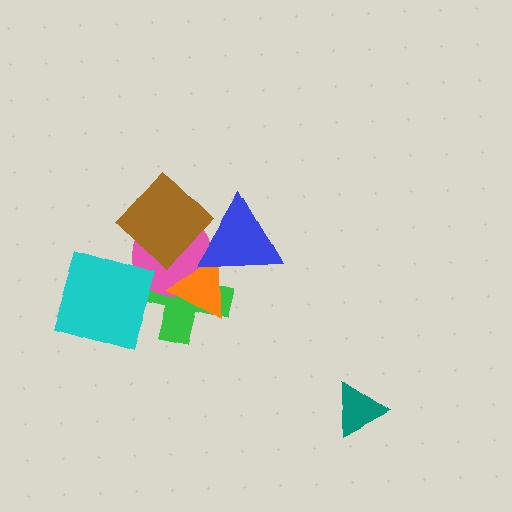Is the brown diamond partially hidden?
Yes, it is partially covered by another shape.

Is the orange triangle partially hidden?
Yes, it is partially covered by another shape.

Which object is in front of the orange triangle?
The blue triangle is in front of the orange triangle.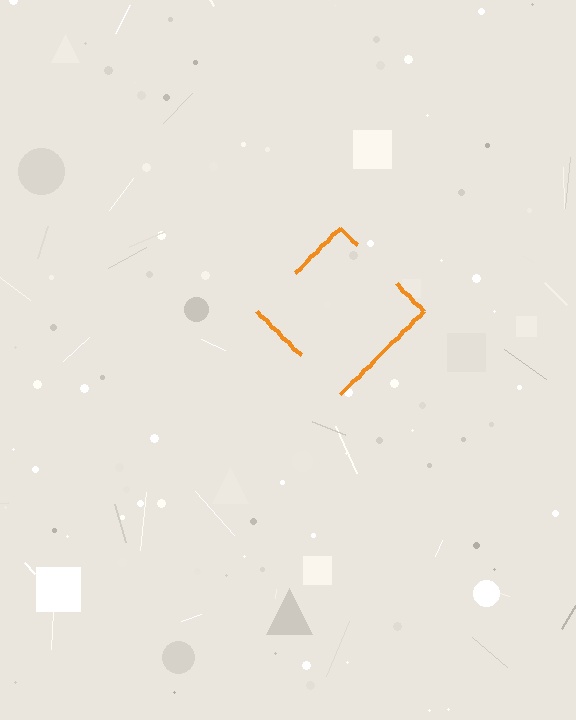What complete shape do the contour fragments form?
The contour fragments form a diamond.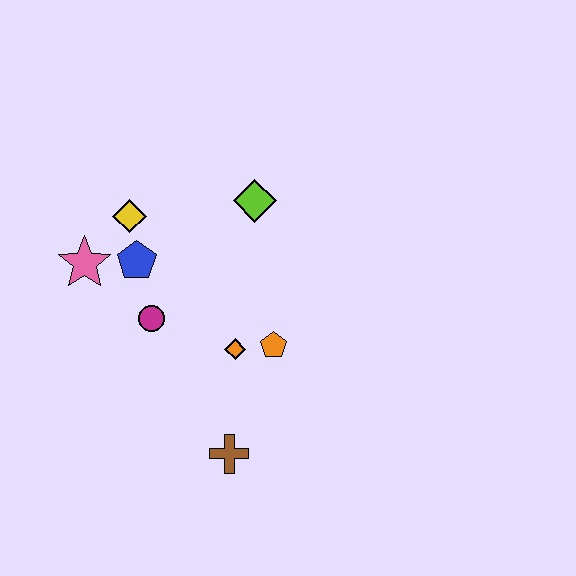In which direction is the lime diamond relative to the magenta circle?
The lime diamond is above the magenta circle.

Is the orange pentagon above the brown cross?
Yes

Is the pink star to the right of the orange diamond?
No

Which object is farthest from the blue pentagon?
The brown cross is farthest from the blue pentagon.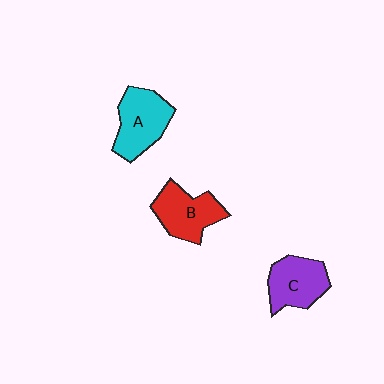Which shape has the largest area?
Shape A (cyan).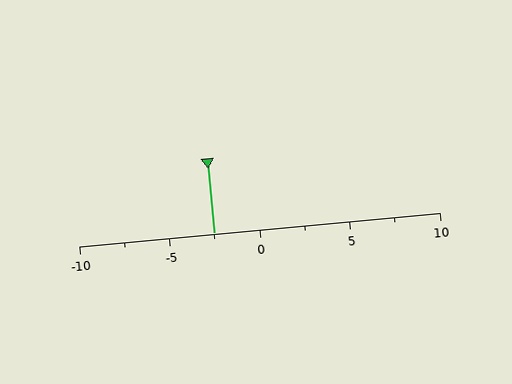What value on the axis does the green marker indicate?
The marker indicates approximately -2.5.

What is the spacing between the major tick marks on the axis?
The major ticks are spaced 5 apart.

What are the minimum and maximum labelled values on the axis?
The axis runs from -10 to 10.